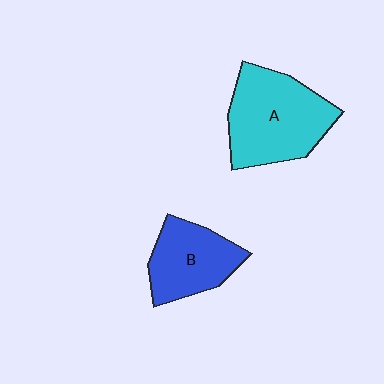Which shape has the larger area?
Shape A (cyan).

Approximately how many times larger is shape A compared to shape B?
Approximately 1.4 times.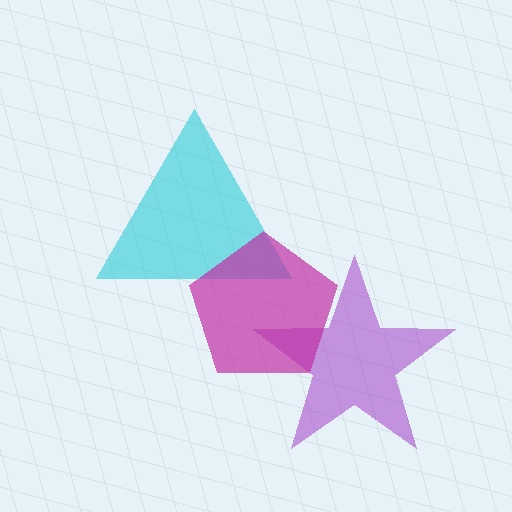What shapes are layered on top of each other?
The layered shapes are: a cyan triangle, a purple star, a magenta pentagon.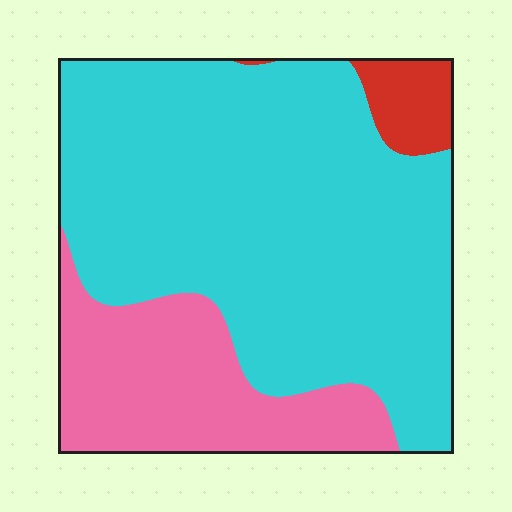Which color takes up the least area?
Red, at roughly 5%.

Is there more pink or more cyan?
Cyan.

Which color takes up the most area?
Cyan, at roughly 70%.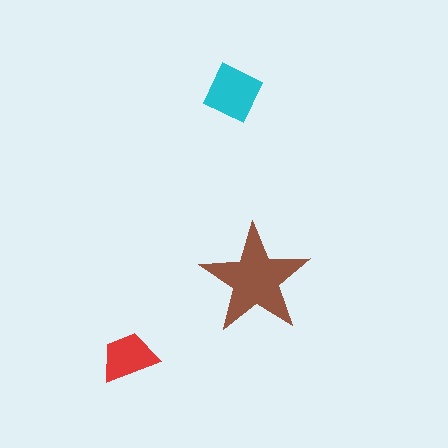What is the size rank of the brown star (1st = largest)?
1st.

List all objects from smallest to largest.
The red trapezoid, the cyan square, the brown star.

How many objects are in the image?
There are 3 objects in the image.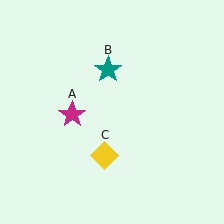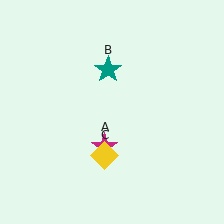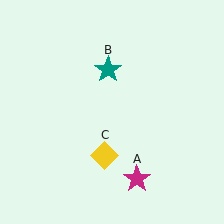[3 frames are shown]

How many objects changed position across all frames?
1 object changed position: magenta star (object A).